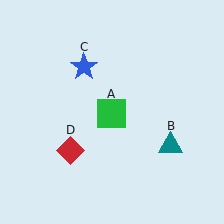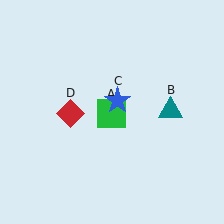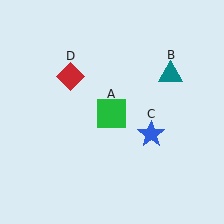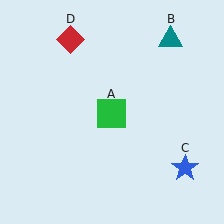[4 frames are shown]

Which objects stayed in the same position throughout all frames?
Green square (object A) remained stationary.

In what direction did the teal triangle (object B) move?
The teal triangle (object B) moved up.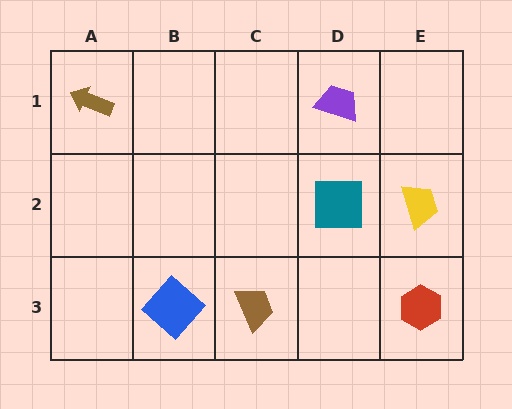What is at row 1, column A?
A brown arrow.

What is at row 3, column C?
A brown trapezoid.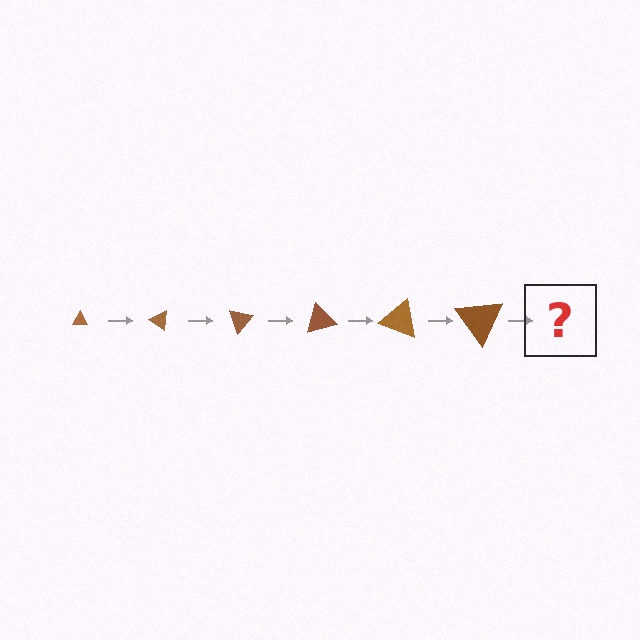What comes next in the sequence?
The next element should be a triangle, larger than the previous one and rotated 210 degrees from the start.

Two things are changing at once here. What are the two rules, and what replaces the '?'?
The two rules are that the triangle grows larger each step and it rotates 35 degrees each step. The '?' should be a triangle, larger than the previous one and rotated 210 degrees from the start.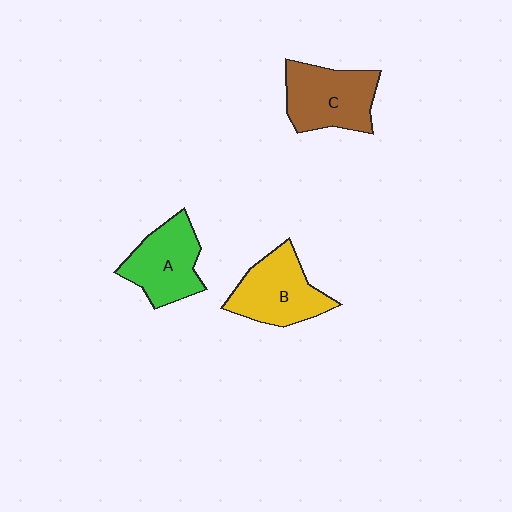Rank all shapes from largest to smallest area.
From largest to smallest: C (brown), B (yellow), A (green).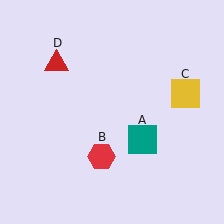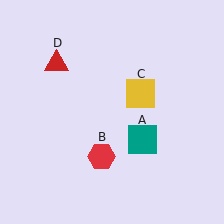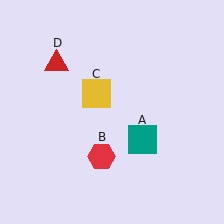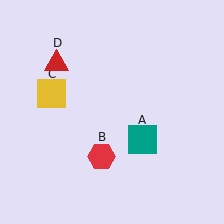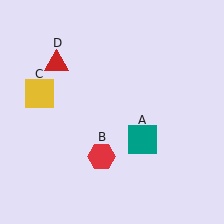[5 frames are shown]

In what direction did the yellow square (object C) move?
The yellow square (object C) moved left.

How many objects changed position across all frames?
1 object changed position: yellow square (object C).